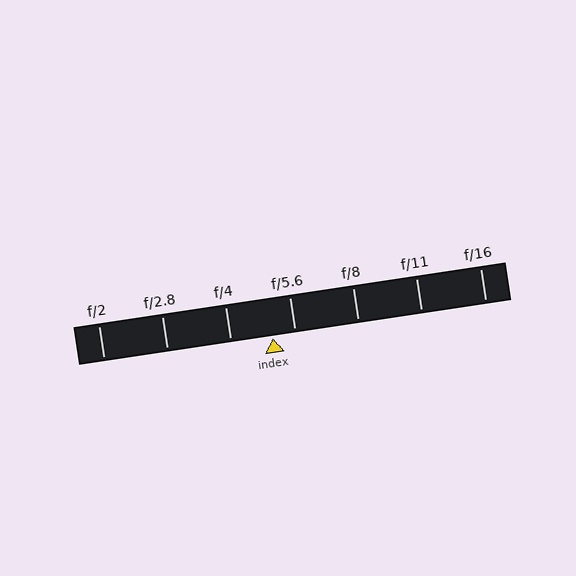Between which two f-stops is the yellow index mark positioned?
The index mark is between f/4 and f/5.6.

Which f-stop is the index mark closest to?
The index mark is closest to f/5.6.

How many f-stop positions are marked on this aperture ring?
There are 7 f-stop positions marked.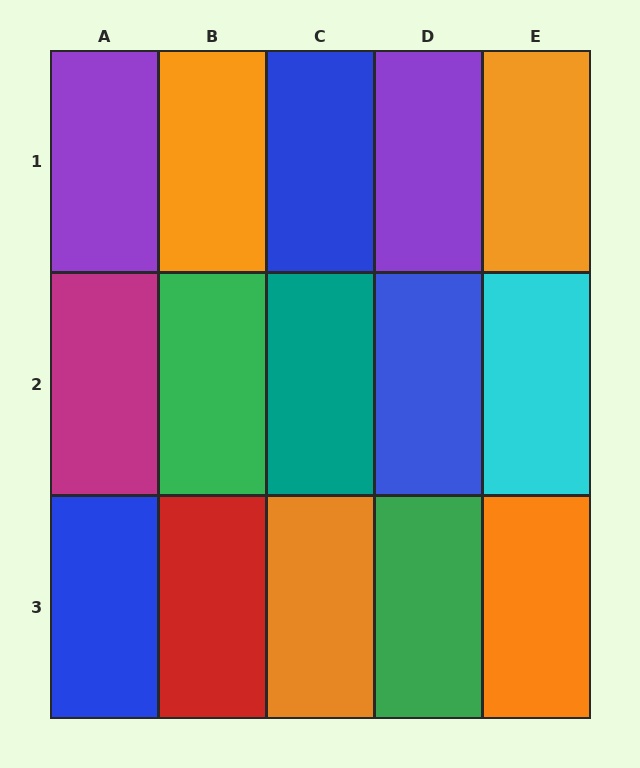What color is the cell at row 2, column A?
Magenta.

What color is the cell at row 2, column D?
Blue.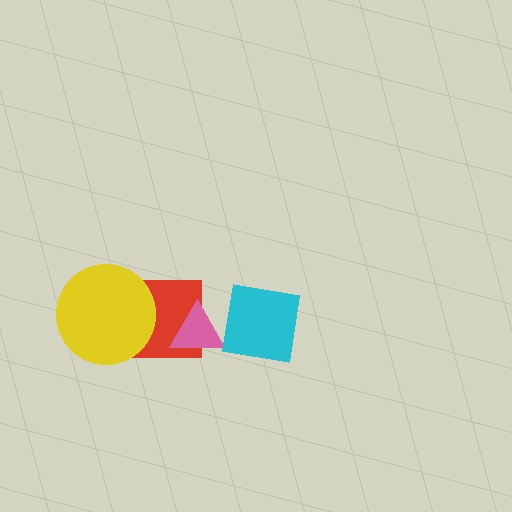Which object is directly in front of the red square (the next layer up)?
The yellow circle is directly in front of the red square.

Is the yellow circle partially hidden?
No, no other shape covers it.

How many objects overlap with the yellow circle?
1 object overlaps with the yellow circle.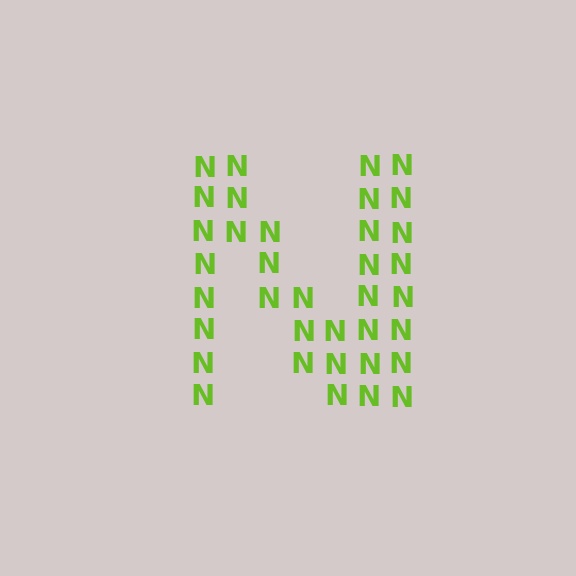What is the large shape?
The large shape is the letter N.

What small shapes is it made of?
It is made of small letter N's.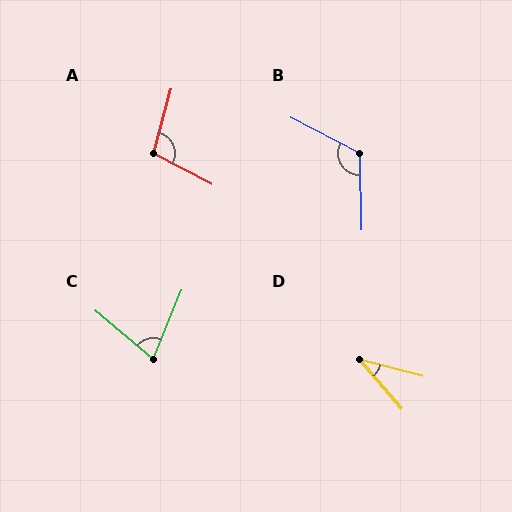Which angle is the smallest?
D, at approximately 35 degrees.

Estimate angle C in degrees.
Approximately 72 degrees.